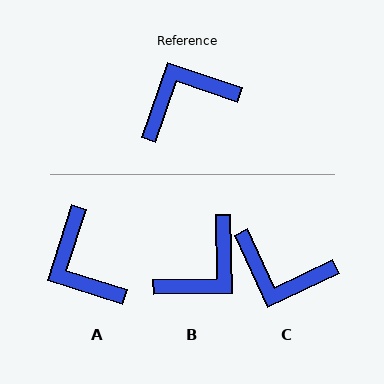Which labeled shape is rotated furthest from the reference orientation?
B, about 160 degrees away.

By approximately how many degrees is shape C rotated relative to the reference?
Approximately 134 degrees counter-clockwise.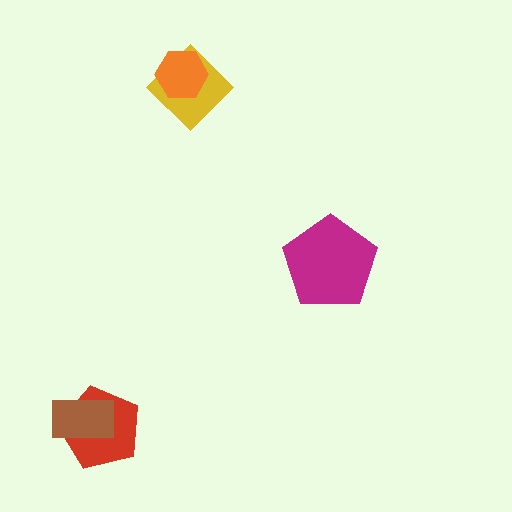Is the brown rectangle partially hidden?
No, no other shape covers it.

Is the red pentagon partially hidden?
Yes, it is partially covered by another shape.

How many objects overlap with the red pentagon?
1 object overlaps with the red pentagon.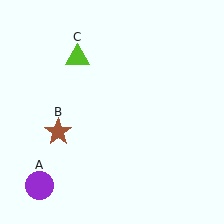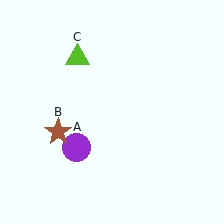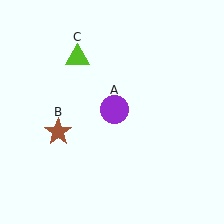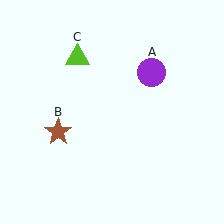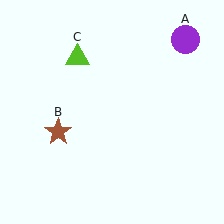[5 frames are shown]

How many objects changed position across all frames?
1 object changed position: purple circle (object A).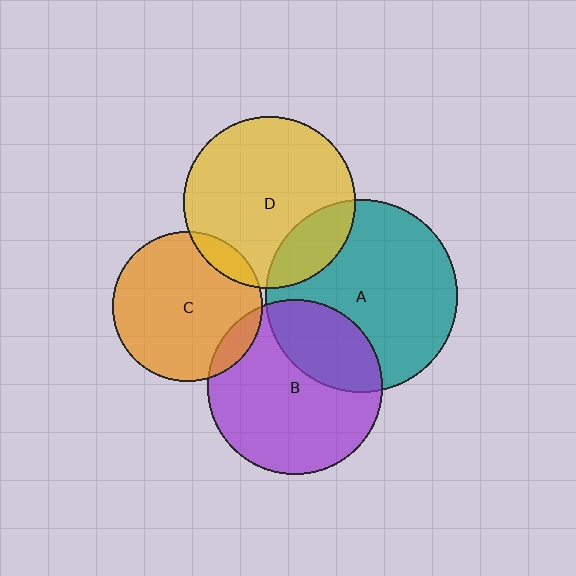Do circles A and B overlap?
Yes.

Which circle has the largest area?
Circle A (teal).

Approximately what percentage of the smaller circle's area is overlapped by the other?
Approximately 30%.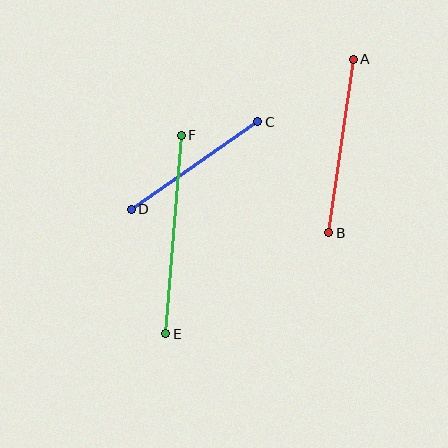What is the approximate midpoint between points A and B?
The midpoint is at approximately (341, 146) pixels.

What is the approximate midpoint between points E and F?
The midpoint is at approximately (174, 234) pixels.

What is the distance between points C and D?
The distance is approximately 154 pixels.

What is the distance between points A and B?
The distance is approximately 175 pixels.